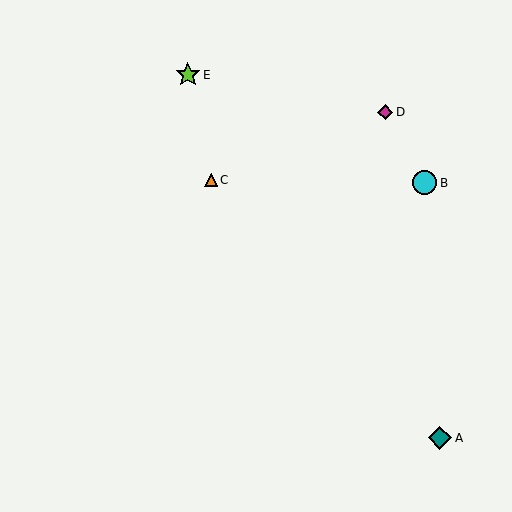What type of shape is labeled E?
Shape E is a lime star.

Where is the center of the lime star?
The center of the lime star is at (188, 75).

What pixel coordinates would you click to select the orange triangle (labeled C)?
Click at (211, 180) to select the orange triangle C.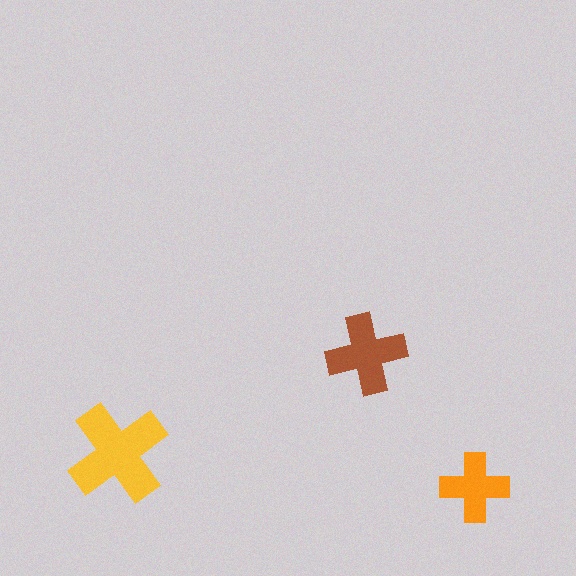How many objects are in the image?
There are 3 objects in the image.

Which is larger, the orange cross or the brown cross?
The brown one.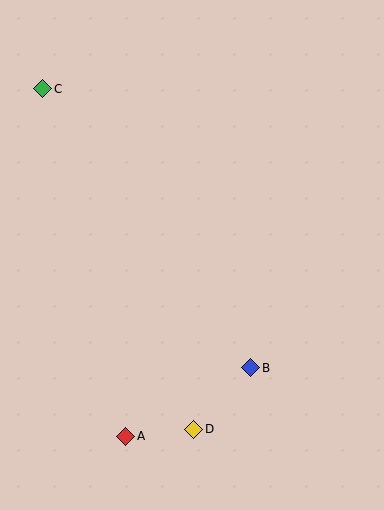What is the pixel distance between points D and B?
The distance between D and B is 84 pixels.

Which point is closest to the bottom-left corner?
Point A is closest to the bottom-left corner.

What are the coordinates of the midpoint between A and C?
The midpoint between A and C is at (84, 262).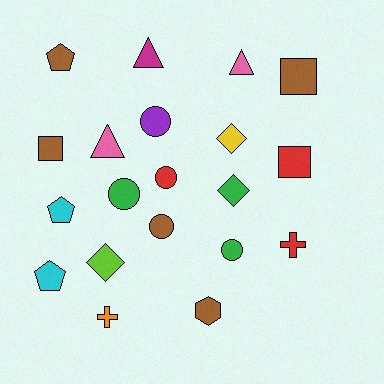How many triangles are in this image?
There are 3 triangles.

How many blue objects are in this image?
There are no blue objects.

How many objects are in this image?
There are 20 objects.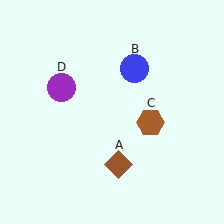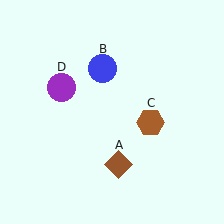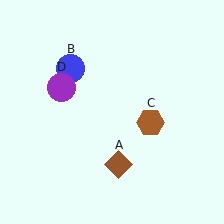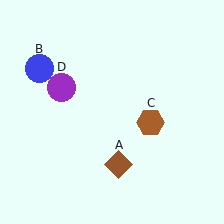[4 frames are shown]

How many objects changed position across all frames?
1 object changed position: blue circle (object B).